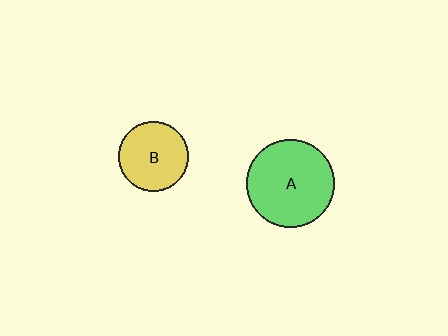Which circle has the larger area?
Circle A (green).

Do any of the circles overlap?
No, none of the circles overlap.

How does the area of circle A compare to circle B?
Approximately 1.6 times.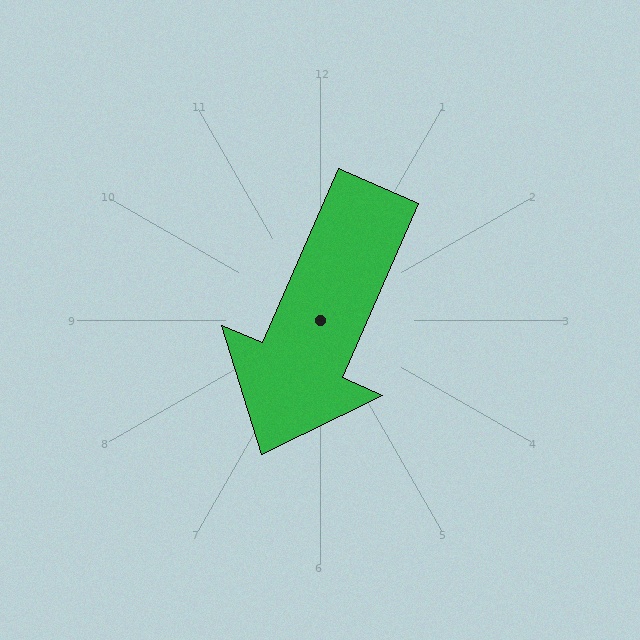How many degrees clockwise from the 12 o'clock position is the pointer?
Approximately 204 degrees.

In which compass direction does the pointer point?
Southwest.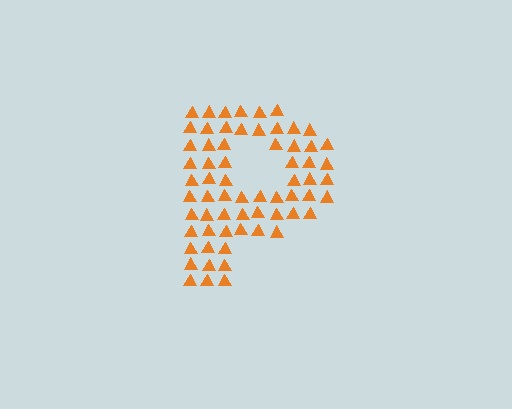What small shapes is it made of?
It is made of small triangles.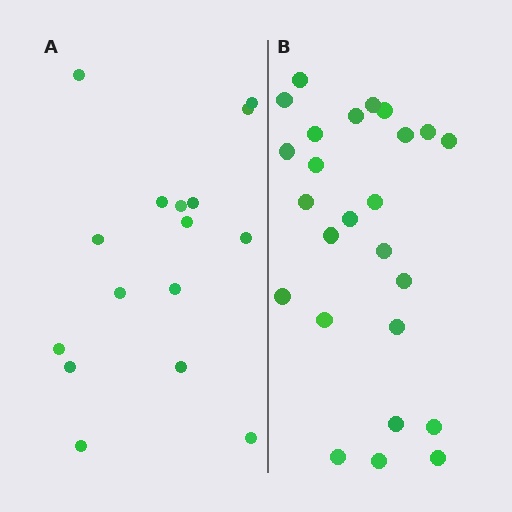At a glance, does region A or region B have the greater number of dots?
Region B (the right region) has more dots.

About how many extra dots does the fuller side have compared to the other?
Region B has roughly 8 or so more dots than region A.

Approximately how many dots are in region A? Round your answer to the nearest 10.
About 20 dots. (The exact count is 16, which rounds to 20.)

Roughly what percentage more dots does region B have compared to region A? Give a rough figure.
About 55% more.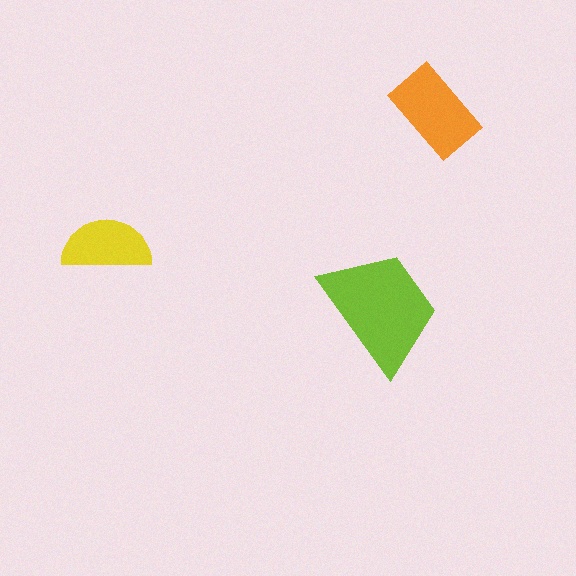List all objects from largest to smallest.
The lime trapezoid, the orange rectangle, the yellow semicircle.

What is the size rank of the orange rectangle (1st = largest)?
2nd.